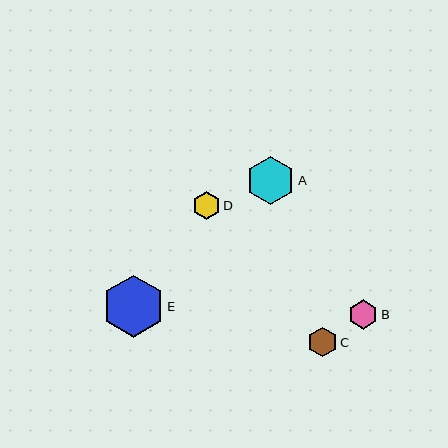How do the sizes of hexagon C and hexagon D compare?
Hexagon C and hexagon D are approximately the same size.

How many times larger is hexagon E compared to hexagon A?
Hexagon E is approximately 1.3 times the size of hexagon A.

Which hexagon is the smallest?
Hexagon D is the smallest with a size of approximately 28 pixels.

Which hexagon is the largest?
Hexagon E is the largest with a size of approximately 62 pixels.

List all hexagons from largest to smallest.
From largest to smallest: E, A, B, C, D.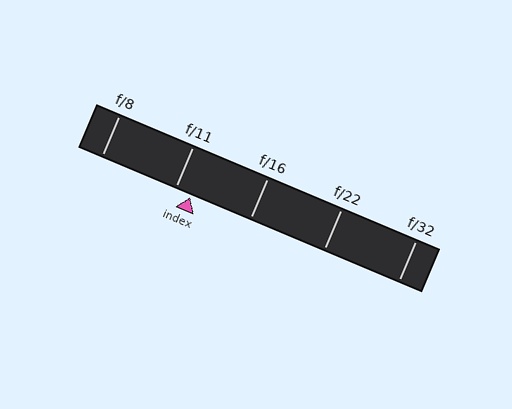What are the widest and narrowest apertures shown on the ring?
The widest aperture shown is f/8 and the narrowest is f/32.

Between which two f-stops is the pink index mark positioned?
The index mark is between f/11 and f/16.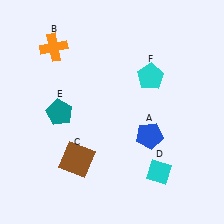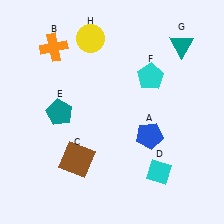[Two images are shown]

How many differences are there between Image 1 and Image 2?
There are 2 differences between the two images.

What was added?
A teal triangle (G), a yellow circle (H) were added in Image 2.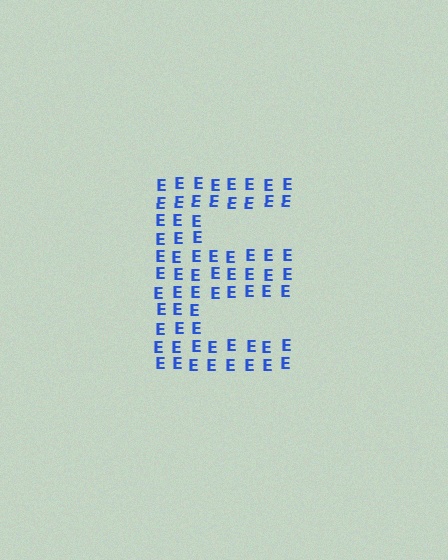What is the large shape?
The large shape is the letter E.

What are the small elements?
The small elements are letter E's.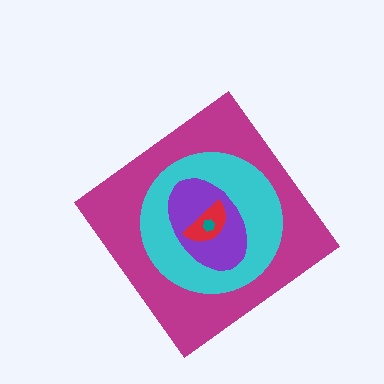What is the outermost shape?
The magenta diamond.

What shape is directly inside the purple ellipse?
The red semicircle.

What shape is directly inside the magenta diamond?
The cyan circle.